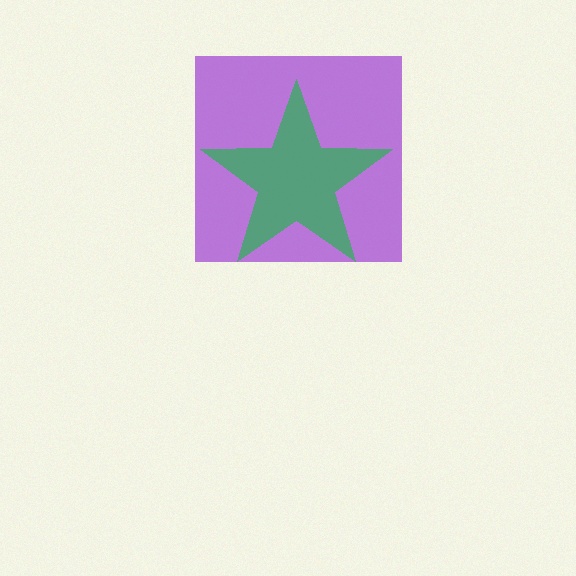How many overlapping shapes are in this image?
There are 2 overlapping shapes in the image.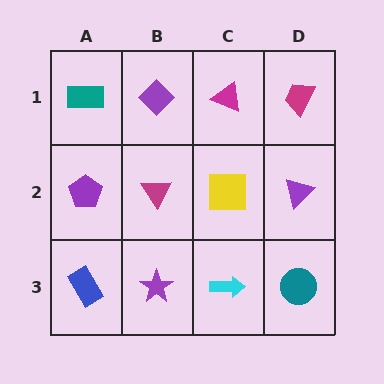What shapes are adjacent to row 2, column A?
A teal rectangle (row 1, column A), a blue rectangle (row 3, column A), a magenta triangle (row 2, column B).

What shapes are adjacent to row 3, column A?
A purple pentagon (row 2, column A), a purple star (row 3, column B).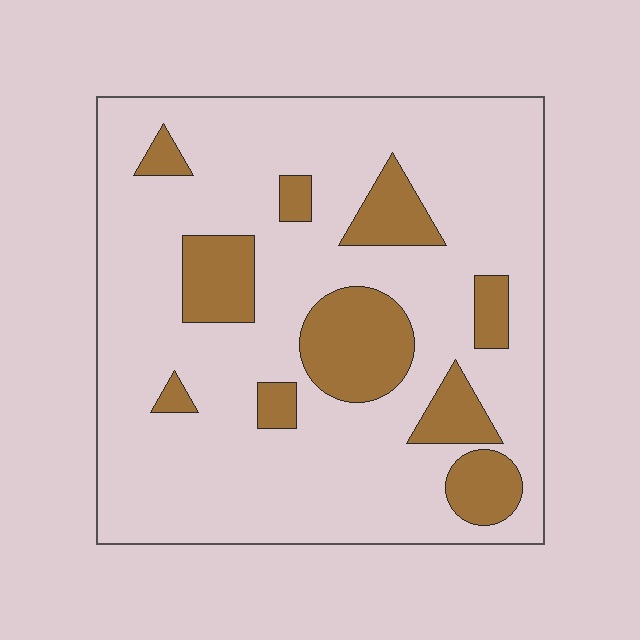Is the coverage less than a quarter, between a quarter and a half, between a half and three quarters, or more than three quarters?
Less than a quarter.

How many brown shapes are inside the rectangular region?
10.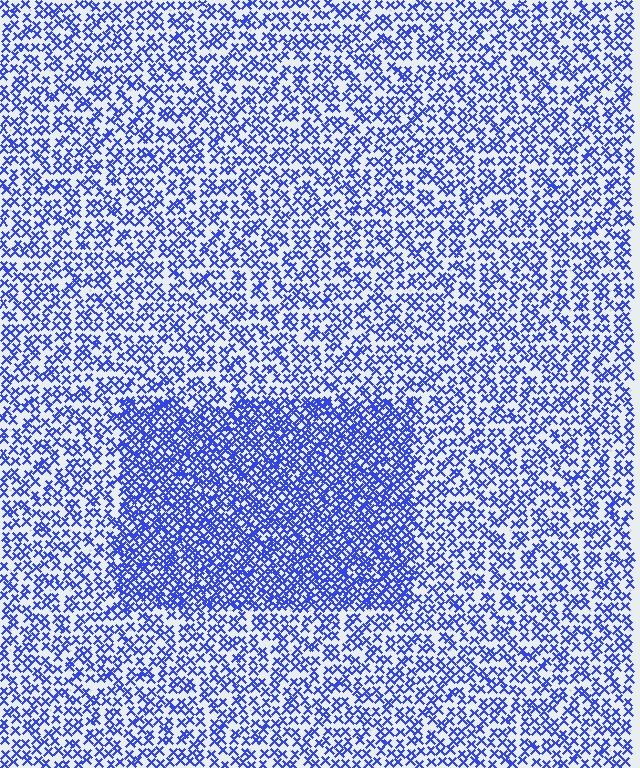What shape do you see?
I see a rectangle.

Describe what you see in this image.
The image contains small blue elements arranged at two different densities. A rectangle-shaped region is visible where the elements are more densely packed than the surrounding area.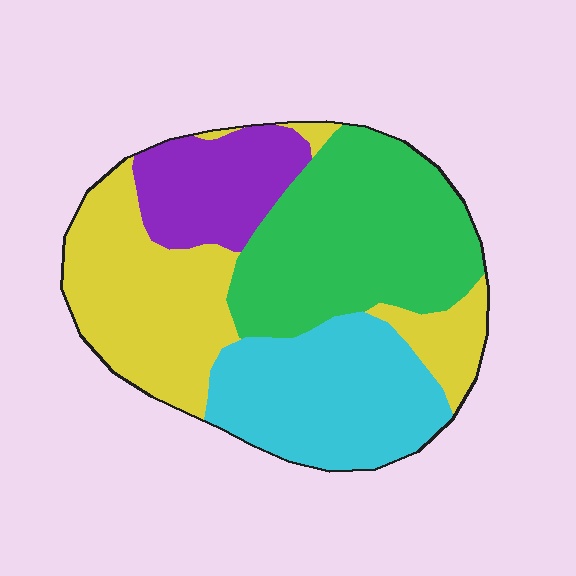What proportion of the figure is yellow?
Yellow covers 30% of the figure.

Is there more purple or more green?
Green.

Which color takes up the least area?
Purple, at roughly 15%.